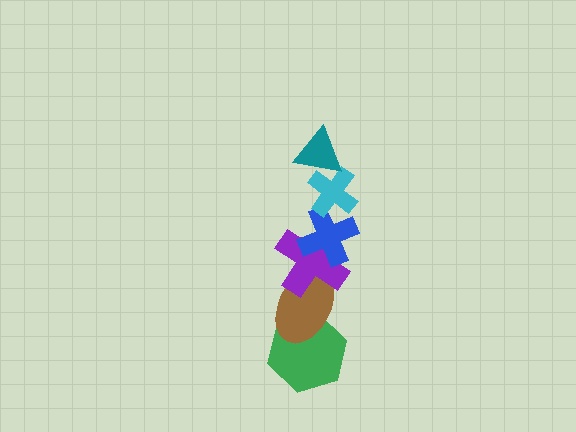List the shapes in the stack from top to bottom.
From top to bottom: the teal triangle, the cyan cross, the blue cross, the purple cross, the brown ellipse, the green hexagon.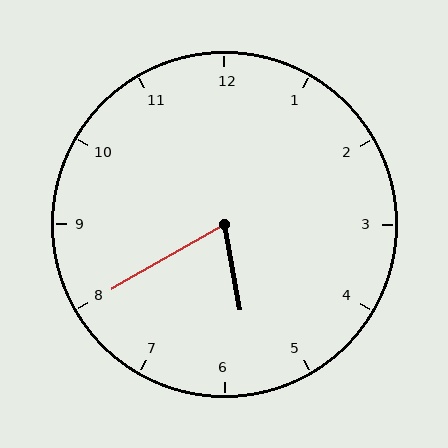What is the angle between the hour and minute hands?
Approximately 70 degrees.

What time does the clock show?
5:40.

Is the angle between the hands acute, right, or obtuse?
It is acute.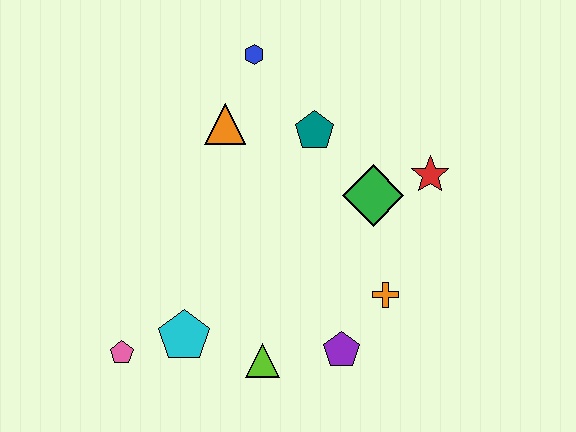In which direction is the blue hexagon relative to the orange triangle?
The blue hexagon is above the orange triangle.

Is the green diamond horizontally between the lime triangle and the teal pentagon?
No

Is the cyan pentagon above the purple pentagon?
Yes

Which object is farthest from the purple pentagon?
The blue hexagon is farthest from the purple pentagon.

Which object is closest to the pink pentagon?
The cyan pentagon is closest to the pink pentagon.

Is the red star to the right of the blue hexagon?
Yes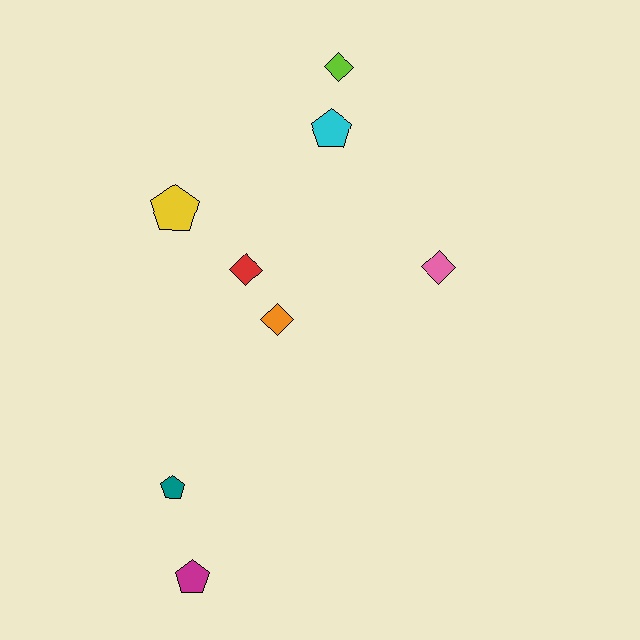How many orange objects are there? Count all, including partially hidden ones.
There is 1 orange object.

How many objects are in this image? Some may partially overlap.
There are 8 objects.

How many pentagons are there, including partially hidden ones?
There are 4 pentagons.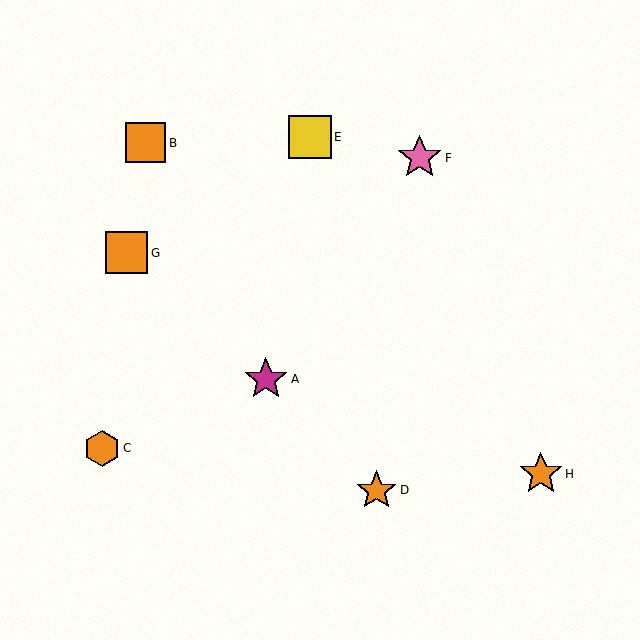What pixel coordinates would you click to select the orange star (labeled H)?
Click at (541, 474) to select the orange star H.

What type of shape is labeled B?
Shape B is an orange square.